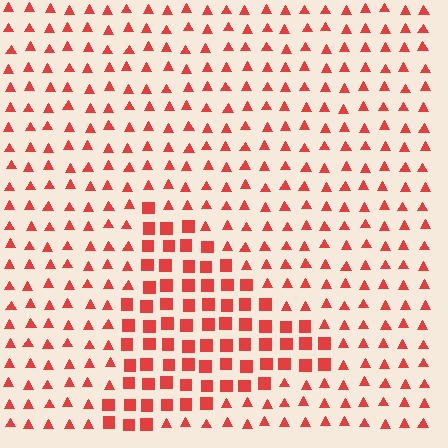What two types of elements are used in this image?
The image uses squares inside the triangle region and triangles outside it.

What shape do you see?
I see a triangle.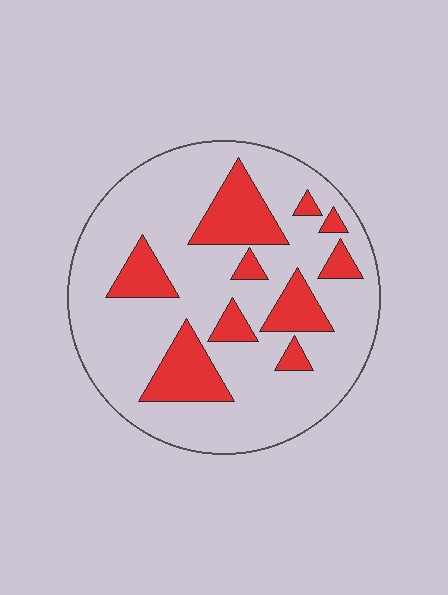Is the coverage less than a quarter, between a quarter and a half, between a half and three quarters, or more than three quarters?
Less than a quarter.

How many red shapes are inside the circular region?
10.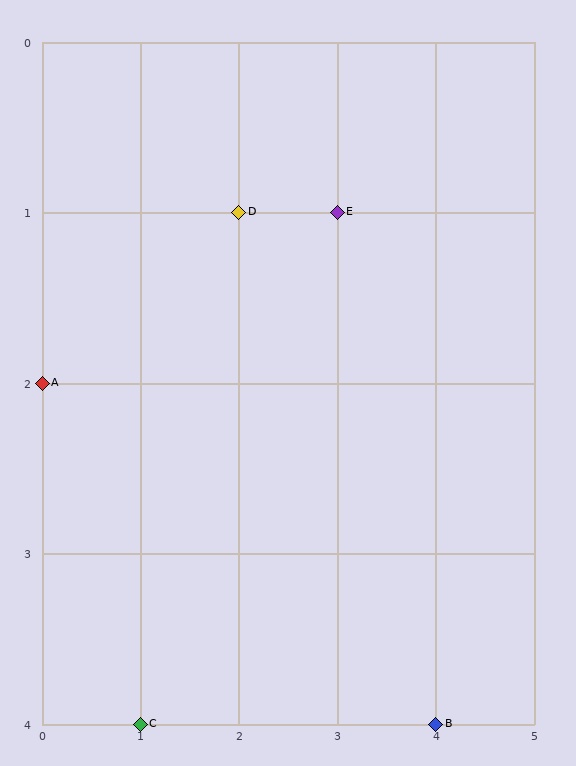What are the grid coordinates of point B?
Point B is at grid coordinates (4, 4).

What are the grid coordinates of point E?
Point E is at grid coordinates (3, 1).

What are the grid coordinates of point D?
Point D is at grid coordinates (2, 1).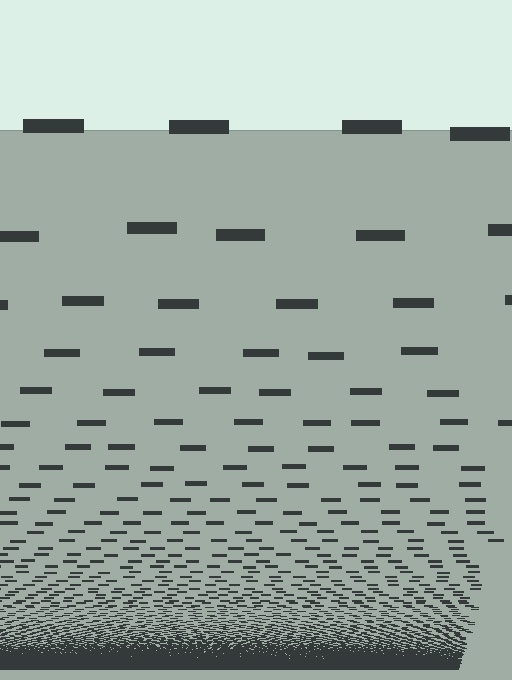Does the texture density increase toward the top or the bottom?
Density increases toward the bottom.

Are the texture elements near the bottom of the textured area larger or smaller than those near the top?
Smaller. The gradient is inverted — elements near the bottom are smaller and denser.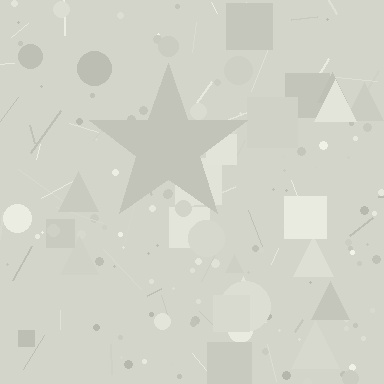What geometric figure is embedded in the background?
A star is embedded in the background.